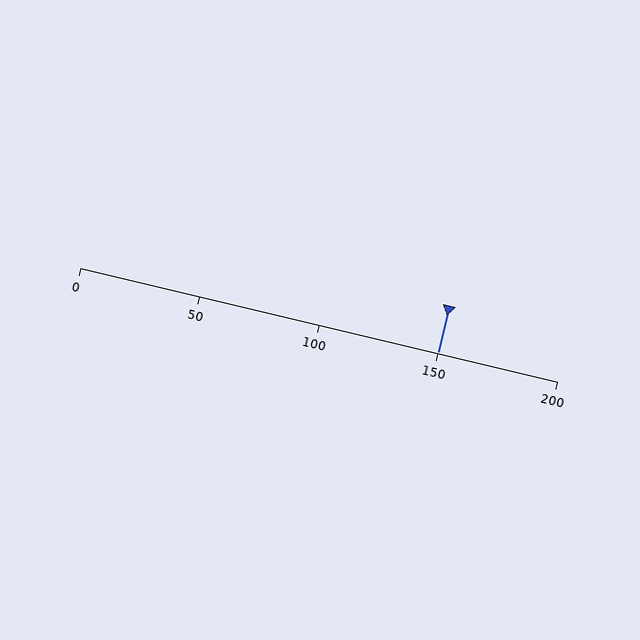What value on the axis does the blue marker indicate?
The marker indicates approximately 150.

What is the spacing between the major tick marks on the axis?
The major ticks are spaced 50 apart.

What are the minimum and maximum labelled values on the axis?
The axis runs from 0 to 200.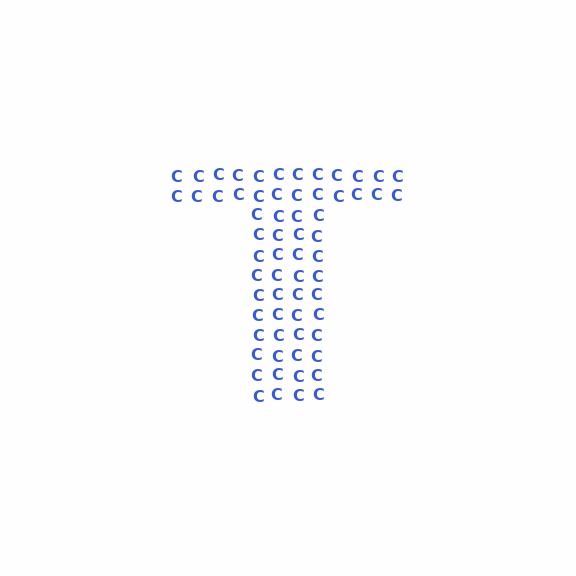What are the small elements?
The small elements are letter C's.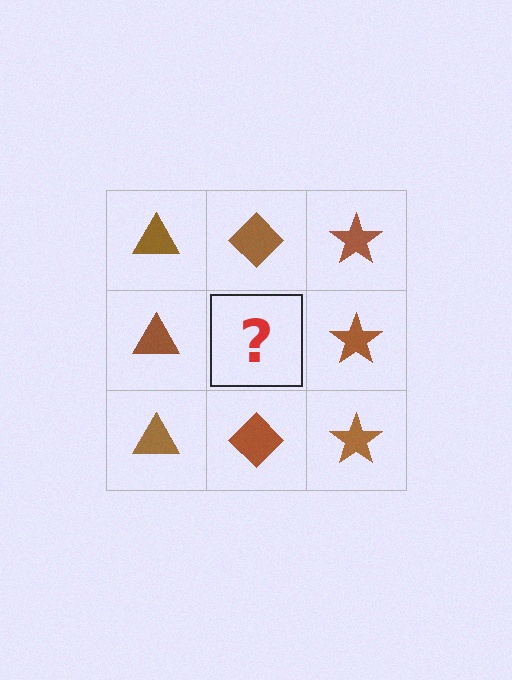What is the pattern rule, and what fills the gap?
The rule is that each column has a consistent shape. The gap should be filled with a brown diamond.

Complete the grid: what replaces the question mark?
The question mark should be replaced with a brown diamond.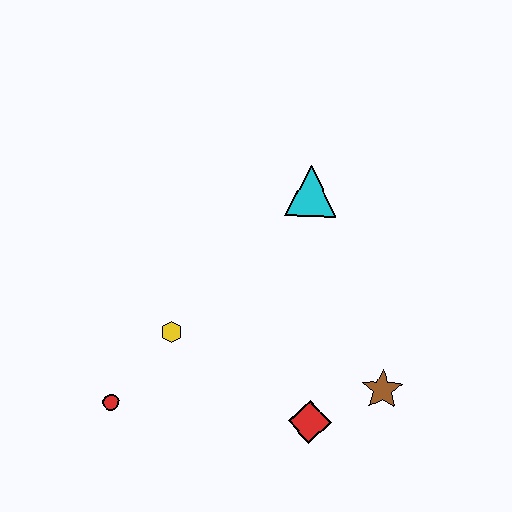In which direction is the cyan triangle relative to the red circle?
The cyan triangle is above the red circle.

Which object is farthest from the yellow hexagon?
The brown star is farthest from the yellow hexagon.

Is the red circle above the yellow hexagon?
No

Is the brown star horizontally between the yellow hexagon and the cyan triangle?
No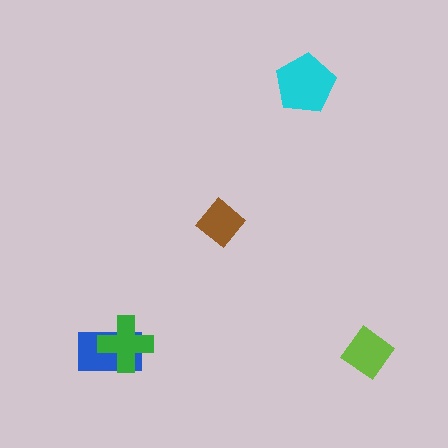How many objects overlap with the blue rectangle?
1 object overlaps with the blue rectangle.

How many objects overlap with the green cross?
1 object overlaps with the green cross.